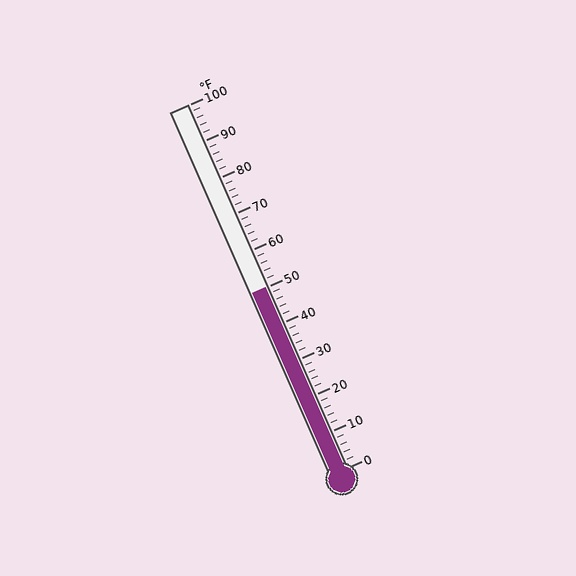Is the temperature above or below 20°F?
The temperature is above 20°F.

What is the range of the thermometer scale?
The thermometer scale ranges from 0°F to 100°F.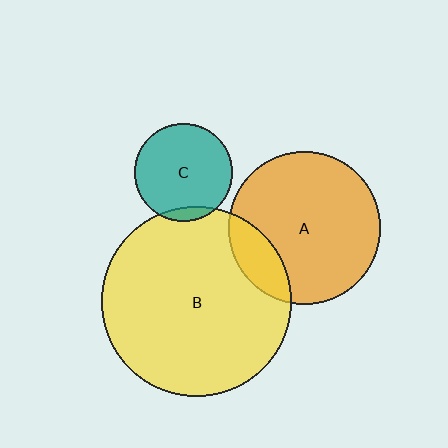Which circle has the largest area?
Circle B (yellow).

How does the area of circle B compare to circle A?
Approximately 1.6 times.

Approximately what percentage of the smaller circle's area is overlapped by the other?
Approximately 5%.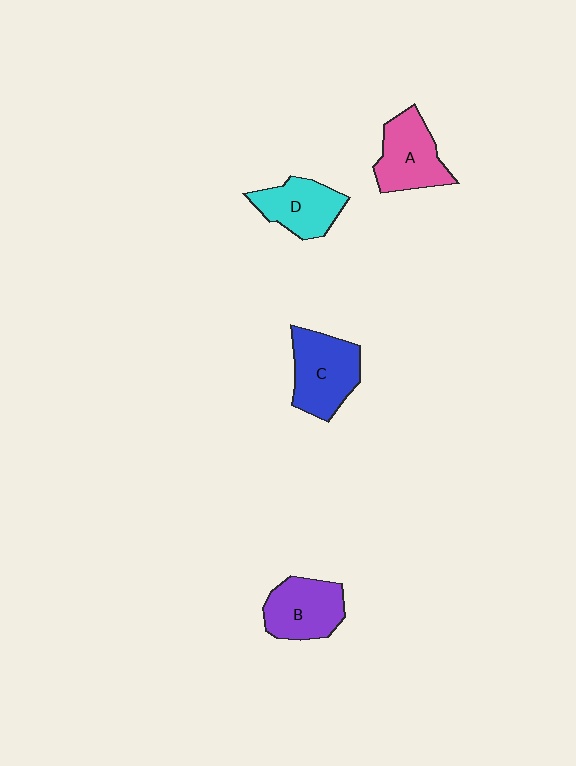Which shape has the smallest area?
Shape D (cyan).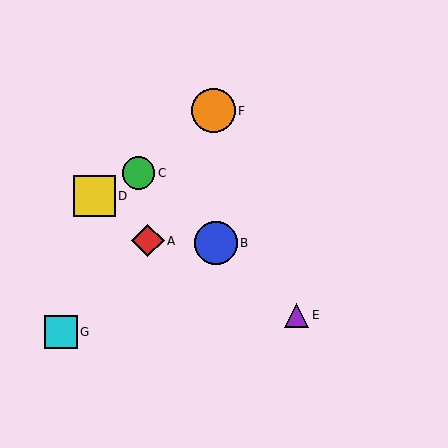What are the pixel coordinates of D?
Object D is at (94, 196).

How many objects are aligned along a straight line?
3 objects (B, C, E) are aligned along a straight line.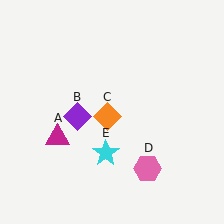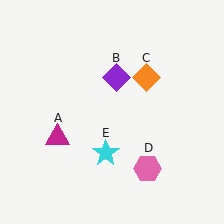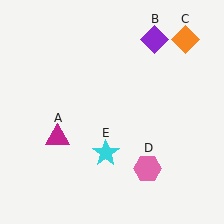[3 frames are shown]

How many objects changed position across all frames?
2 objects changed position: purple diamond (object B), orange diamond (object C).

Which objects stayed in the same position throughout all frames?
Magenta triangle (object A) and pink hexagon (object D) and cyan star (object E) remained stationary.